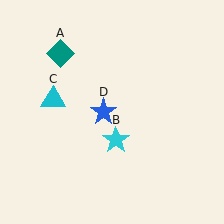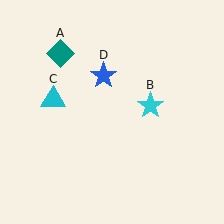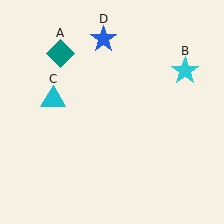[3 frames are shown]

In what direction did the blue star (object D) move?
The blue star (object D) moved up.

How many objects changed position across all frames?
2 objects changed position: cyan star (object B), blue star (object D).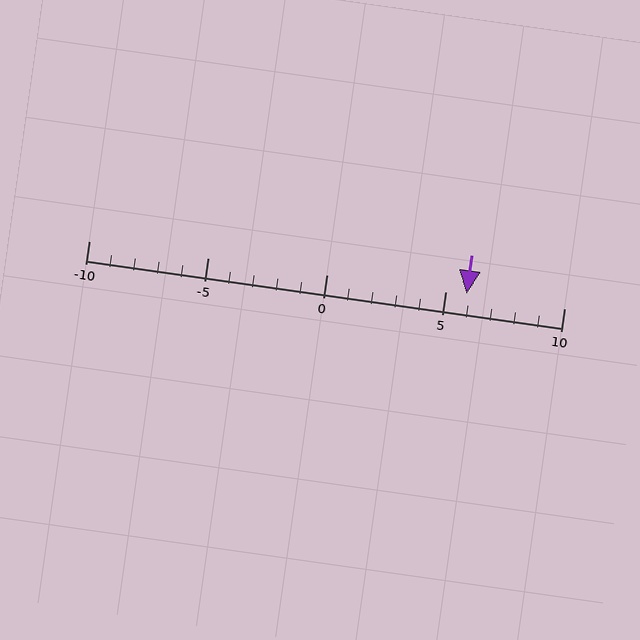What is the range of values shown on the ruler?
The ruler shows values from -10 to 10.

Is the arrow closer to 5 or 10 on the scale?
The arrow is closer to 5.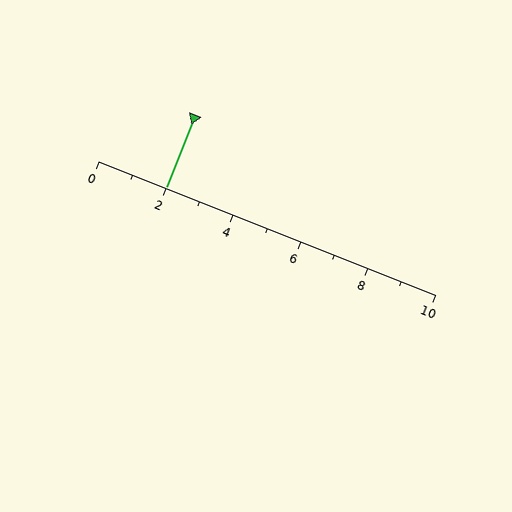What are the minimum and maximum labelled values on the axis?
The axis runs from 0 to 10.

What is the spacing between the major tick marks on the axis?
The major ticks are spaced 2 apart.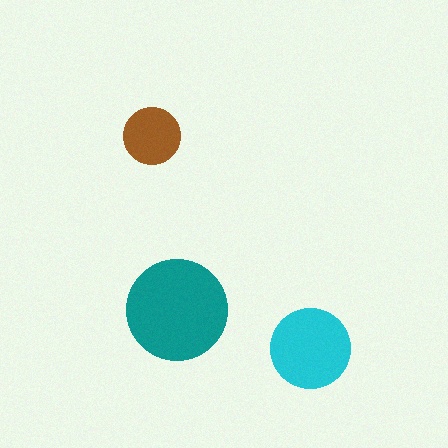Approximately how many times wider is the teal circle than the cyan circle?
About 1.5 times wider.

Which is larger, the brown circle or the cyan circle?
The cyan one.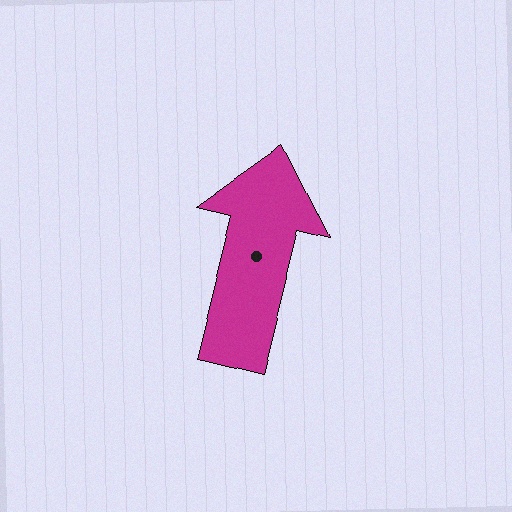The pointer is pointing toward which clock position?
Roughly 12 o'clock.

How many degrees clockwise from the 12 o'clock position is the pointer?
Approximately 14 degrees.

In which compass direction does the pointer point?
North.